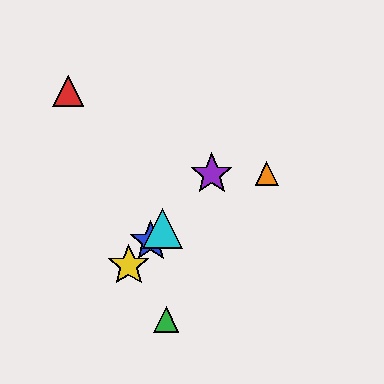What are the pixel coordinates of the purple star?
The purple star is at (212, 174).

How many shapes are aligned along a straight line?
4 shapes (the blue star, the yellow star, the purple star, the cyan triangle) are aligned along a straight line.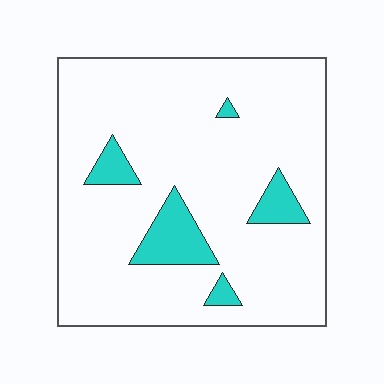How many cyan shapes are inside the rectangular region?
5.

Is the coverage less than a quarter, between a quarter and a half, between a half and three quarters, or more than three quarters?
Less than a quarter.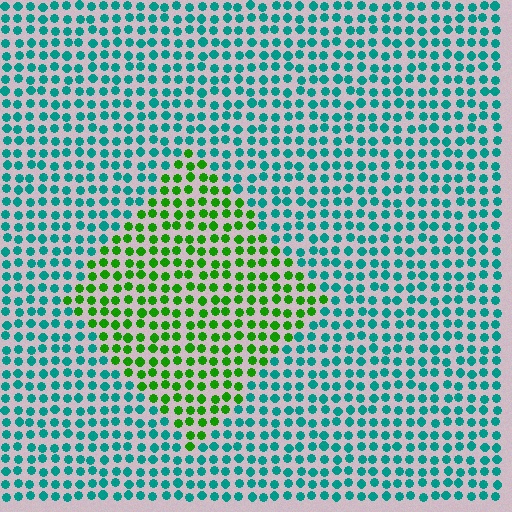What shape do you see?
I see a diamond.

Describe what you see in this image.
The image is filled with small teal elements in a uniform arrangement. A diamond-shaped region is visible where the elements are tinted to a slightly different hue, forming a subtle color boundary.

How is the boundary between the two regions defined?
The boundary is defined purely by a slight shift in hue (about 61 degrees). Spacing, size, and orientation are identical on both sides.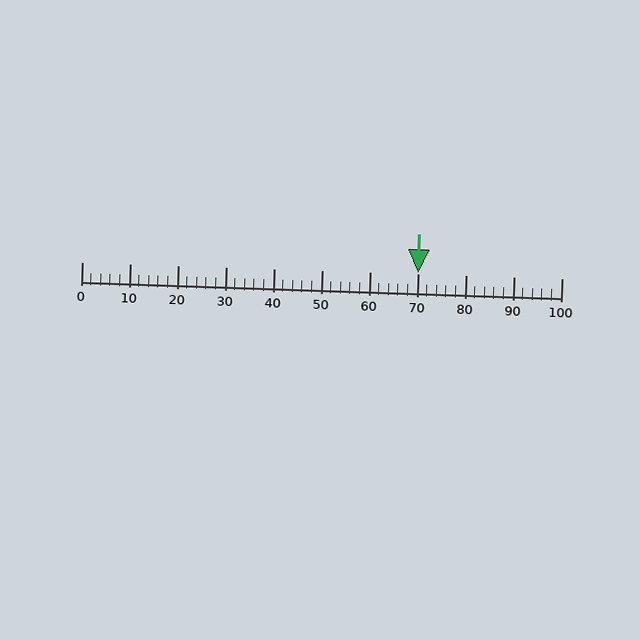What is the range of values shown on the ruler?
The ruler shows values from 0 to 100.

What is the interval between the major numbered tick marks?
The major tick marks are spaced 10 units apart.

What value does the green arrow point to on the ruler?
The green arrow points to approximately 70.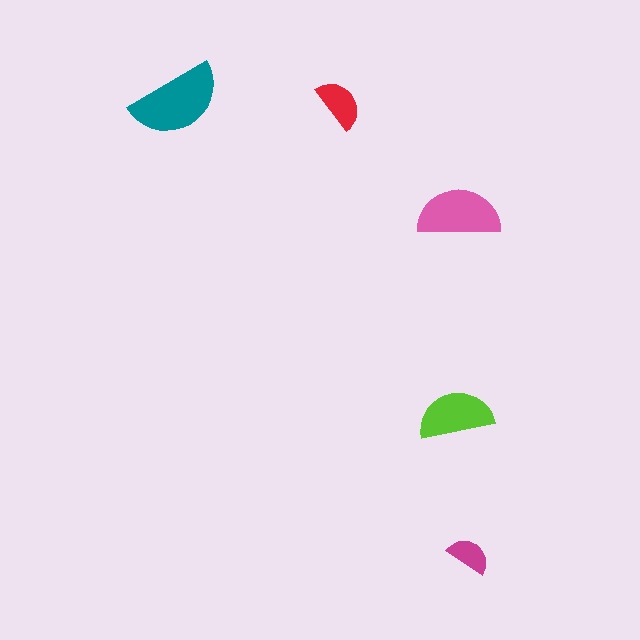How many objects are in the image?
There are 5 objects in the image.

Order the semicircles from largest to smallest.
the teal one, the pink one, the lime one, the red one, the magenta one.